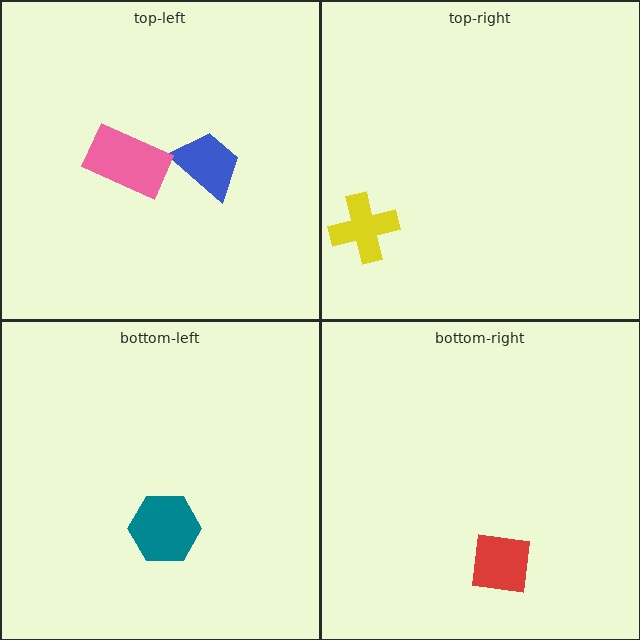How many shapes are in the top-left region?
2.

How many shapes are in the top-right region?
1.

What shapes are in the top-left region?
The blue trapezoid, the pink rectangle.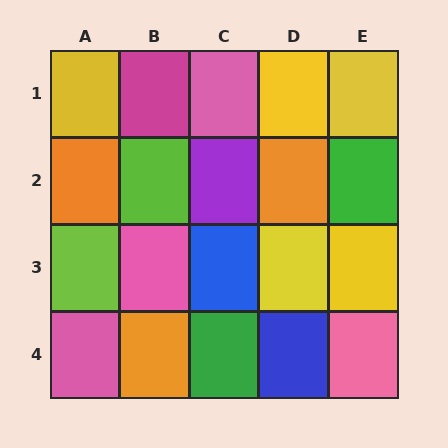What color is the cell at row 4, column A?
Pink.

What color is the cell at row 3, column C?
Blue.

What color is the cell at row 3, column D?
Yellow.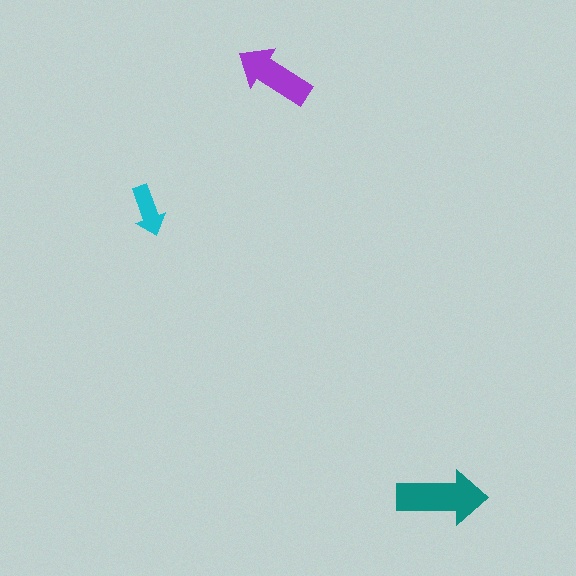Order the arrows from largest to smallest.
the teal one, the purple one, the cyan one.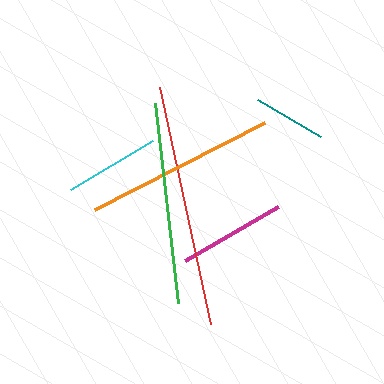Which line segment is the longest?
The red line is the longest at approximately 243 pixels.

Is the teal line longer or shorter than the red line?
The red line is longer than the teal line.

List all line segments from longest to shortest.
From longest to shortest: red, green, orange, magenta, cyan, teal.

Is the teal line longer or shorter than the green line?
The green line is longer than the teal line.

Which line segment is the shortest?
The teal line is the shortest at approximately 74 pixels.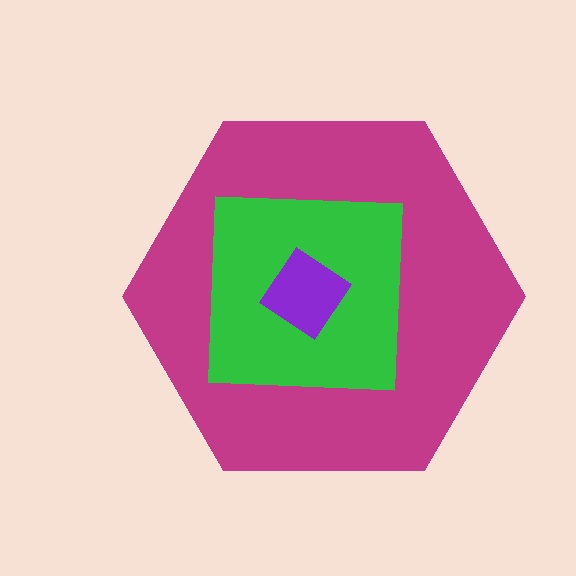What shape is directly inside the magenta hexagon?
The green square.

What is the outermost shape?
The magenta hexagon.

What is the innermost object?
The purple diamond.